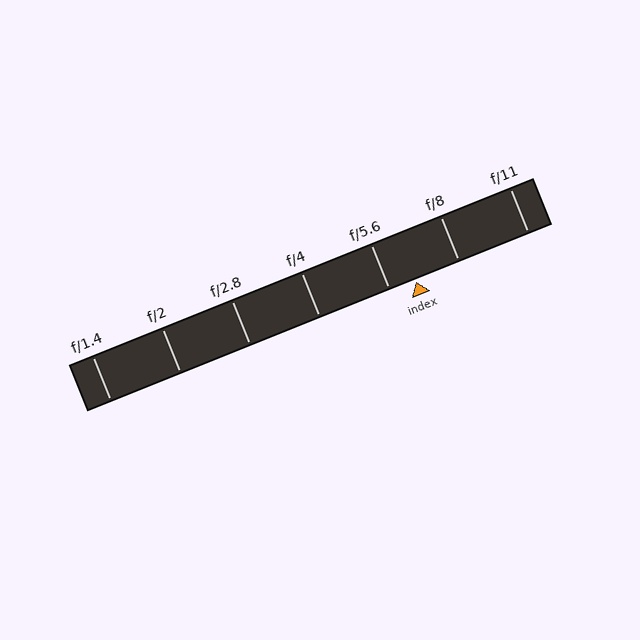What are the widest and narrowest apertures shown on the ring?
The widest aperture shown is f/1.4 and the narrowest is f/11.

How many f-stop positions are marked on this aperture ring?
There are 7 f-stop positions marked.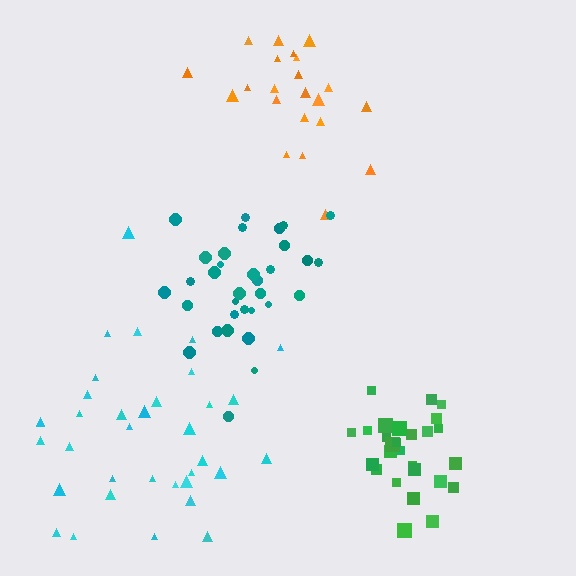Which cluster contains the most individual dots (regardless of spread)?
Cyan (35).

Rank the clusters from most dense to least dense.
green, teal, orange, cyan.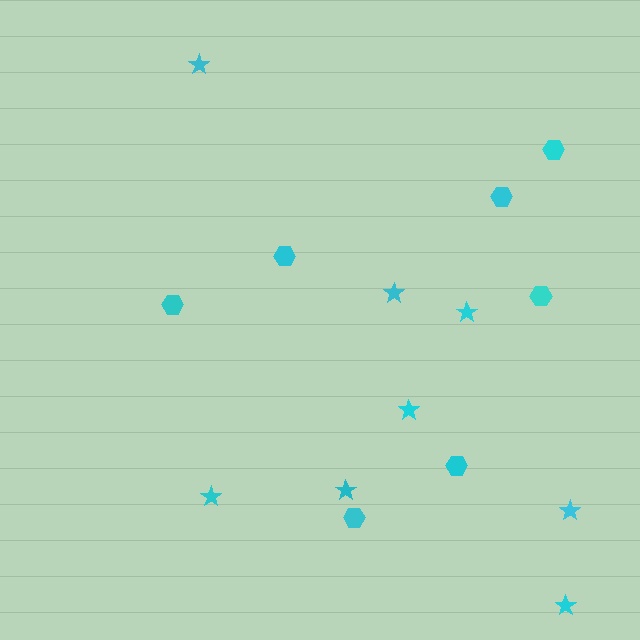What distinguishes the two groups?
There are 2 groups: one group of hexagons (7) and one group of stars (8).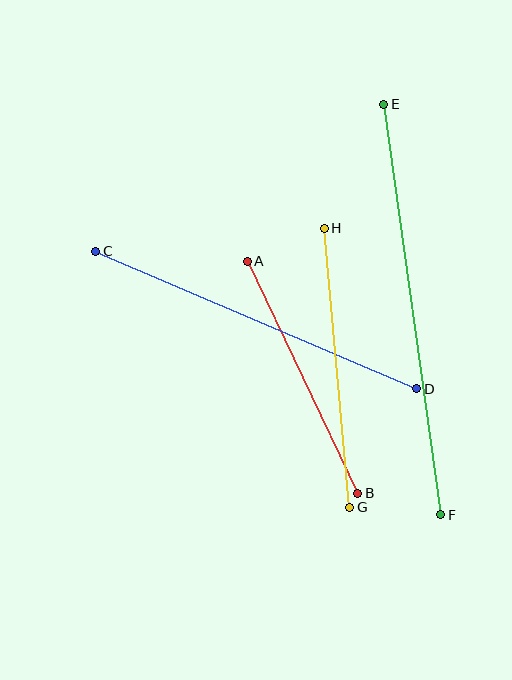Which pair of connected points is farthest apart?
Points E and F are farthest apart.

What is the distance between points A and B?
The distance is approximately 257 pixels.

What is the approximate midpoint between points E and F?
The midpoint is at approximately (412, 310) pixels.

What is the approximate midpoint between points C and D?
The midpoint is at approximately (256, 320) pixels.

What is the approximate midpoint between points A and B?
The midpoint is at approximately (302, 377) pixels.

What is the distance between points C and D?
The distance is approximately 349 pixels.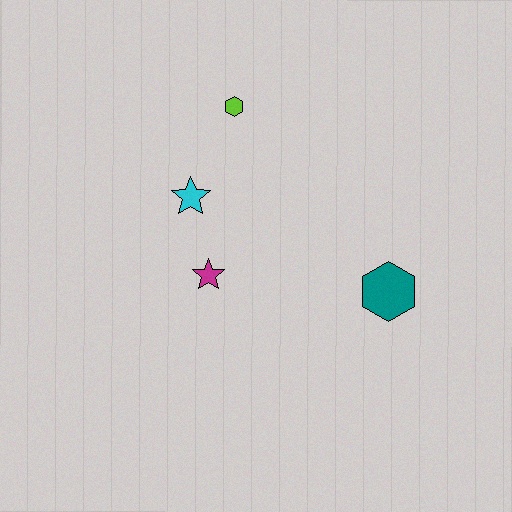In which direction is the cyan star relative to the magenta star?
The cyan star is above the magenta star.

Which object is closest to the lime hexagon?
The cyan star is closest to the lime hexagon.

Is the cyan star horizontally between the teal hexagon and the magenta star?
No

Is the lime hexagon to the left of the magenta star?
No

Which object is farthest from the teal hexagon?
The lime hexagon is farthest from the teal hexagon.